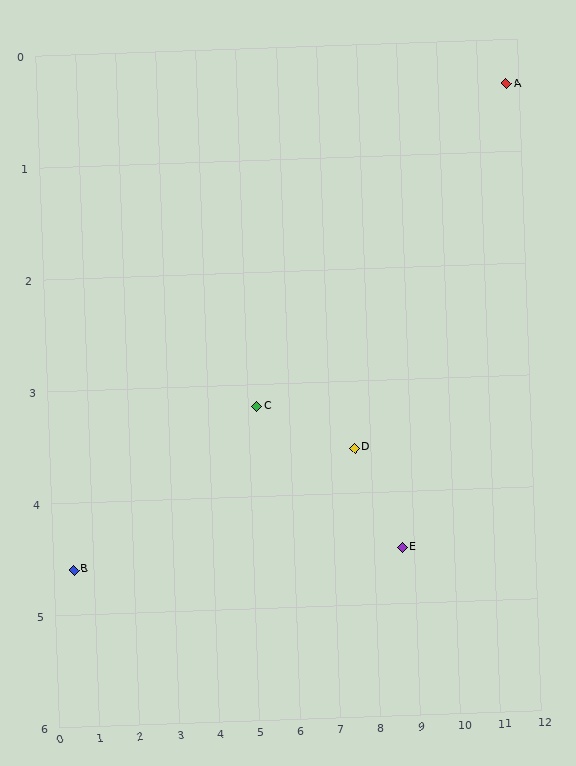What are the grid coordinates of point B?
Point B is at approximately (0.5, 4.6).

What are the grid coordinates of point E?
Point E is at approximately (8.7, 4.5).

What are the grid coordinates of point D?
Point D is at approximately (7.6, 3.6).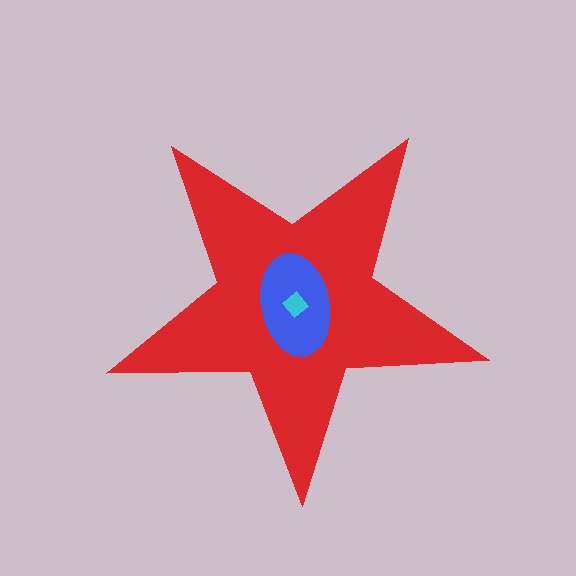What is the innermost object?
The cyan diamond.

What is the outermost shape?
The red star.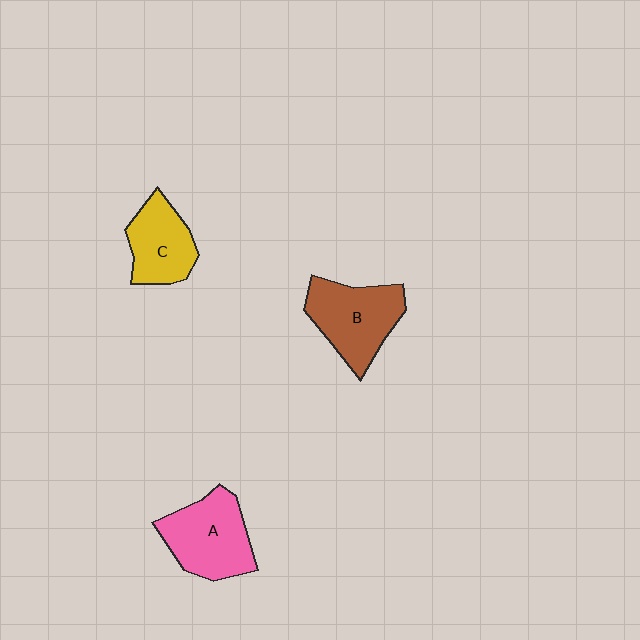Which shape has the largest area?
Shape A (pink).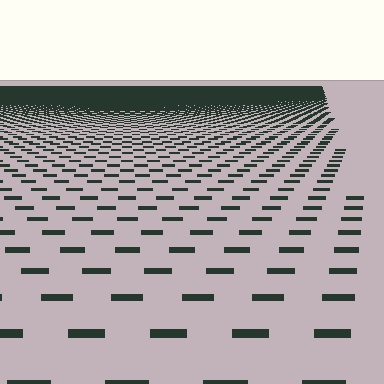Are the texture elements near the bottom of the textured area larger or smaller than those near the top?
Larger. Near the bottom, elements are closer to the viewer and appear at a bigger on-screen size.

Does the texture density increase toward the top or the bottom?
Density increases toward the top.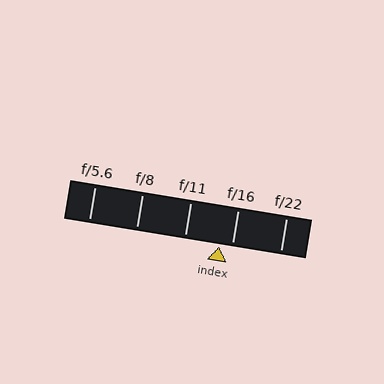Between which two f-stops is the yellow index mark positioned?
The index mark is between f/11 and f/16.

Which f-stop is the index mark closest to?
The index mark is closest to f/16.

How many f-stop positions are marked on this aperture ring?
There are 5 f-stop positions marked.